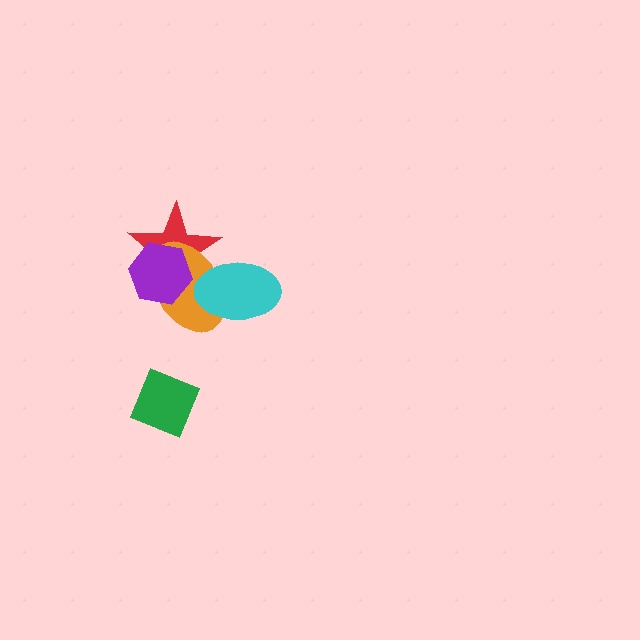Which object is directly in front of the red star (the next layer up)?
The orange ellipse is directly in front of the red star.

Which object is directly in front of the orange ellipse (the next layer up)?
The cyan ellipse is directly in front of the orange ellipse.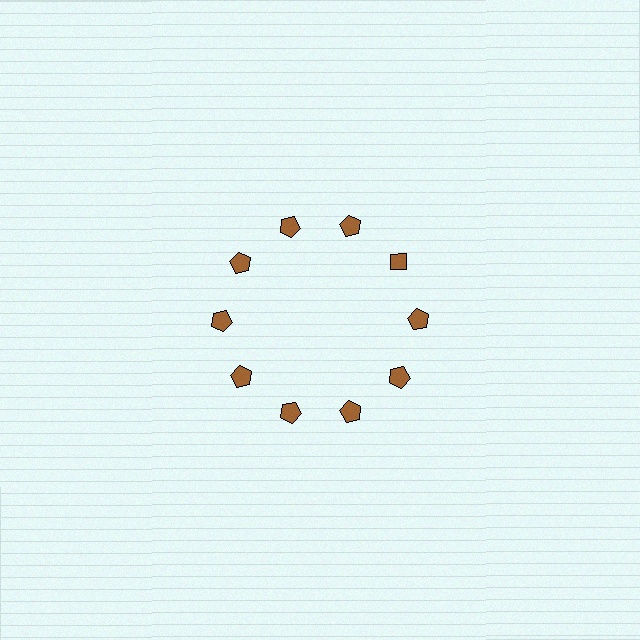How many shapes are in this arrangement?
There are 10 shapes arranged in a ring pattern.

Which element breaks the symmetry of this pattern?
The brown diamond at roughly the 2 o'clock position breaks the symmetry. All other shapes are brown pentagons.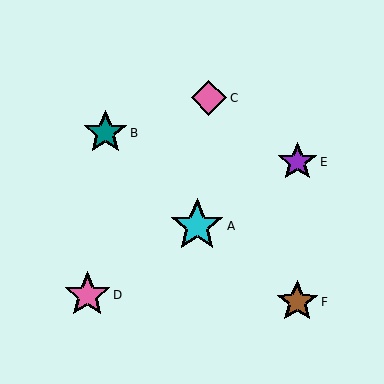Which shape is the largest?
The cyan star (labeled A) is the largest.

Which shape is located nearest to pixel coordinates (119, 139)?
The teal star (labeled B) at (105, 133) is nearest to that location.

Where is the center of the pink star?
The center of the pink star is at (87, 295).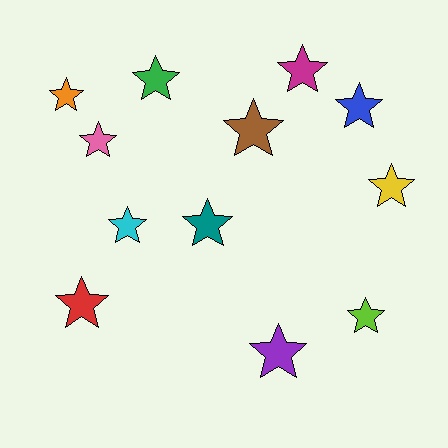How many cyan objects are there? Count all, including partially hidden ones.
There is 1 cyan object.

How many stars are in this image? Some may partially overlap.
There are 12 stars.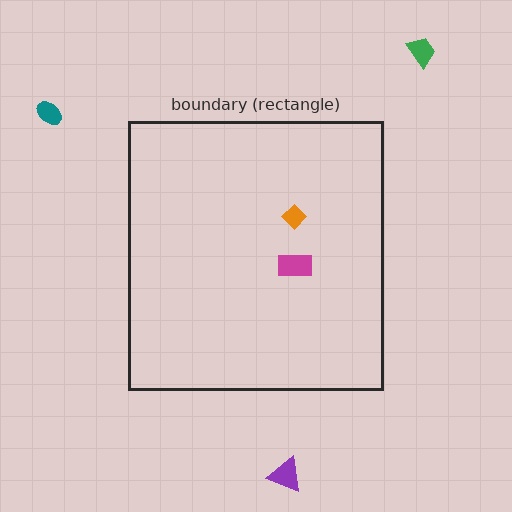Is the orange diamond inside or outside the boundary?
Inside.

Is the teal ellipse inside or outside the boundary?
Outside.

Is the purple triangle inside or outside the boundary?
Outside.